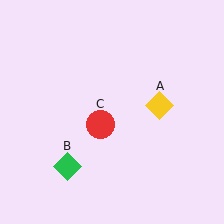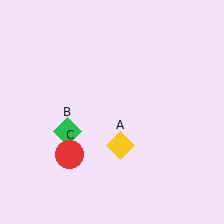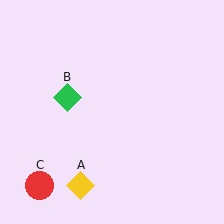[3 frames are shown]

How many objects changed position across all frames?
3 objects changed position: yellow diamond (object A), green diamond (object B), red circle (object C).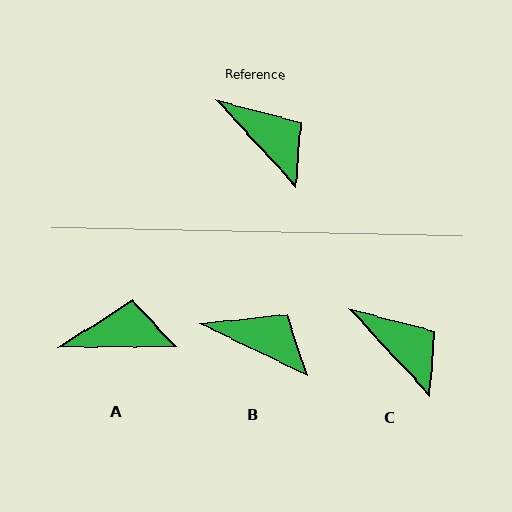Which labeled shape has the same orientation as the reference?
C.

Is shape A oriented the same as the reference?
No, it is off by about 48 degrees.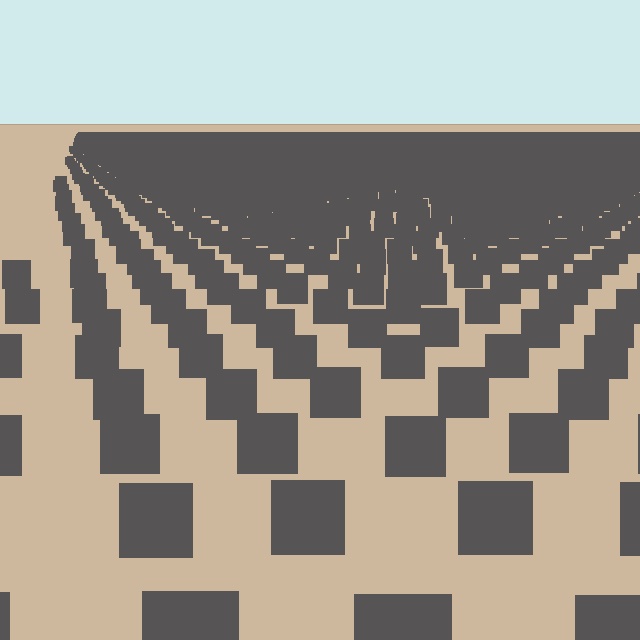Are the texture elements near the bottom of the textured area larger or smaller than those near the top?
Larger. Near the bottom, elements are closer to the viewer and appear at a bigger on-screen size.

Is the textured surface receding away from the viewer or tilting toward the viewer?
The surface is receding away from the viewer. Texture elements get smaller and denser toward the top.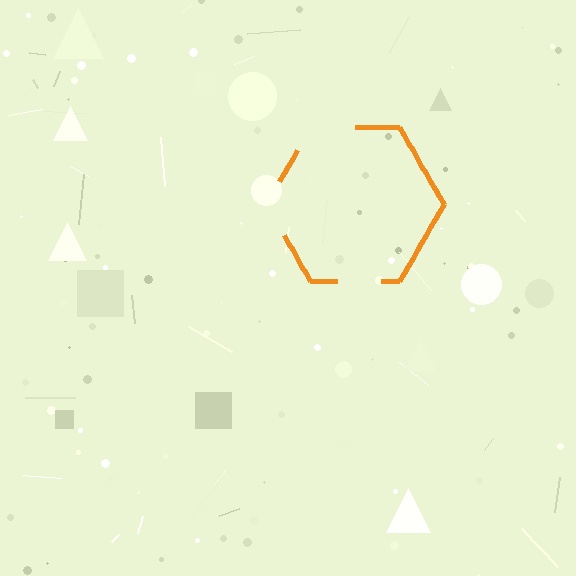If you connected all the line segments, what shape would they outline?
They would outline a hexagon.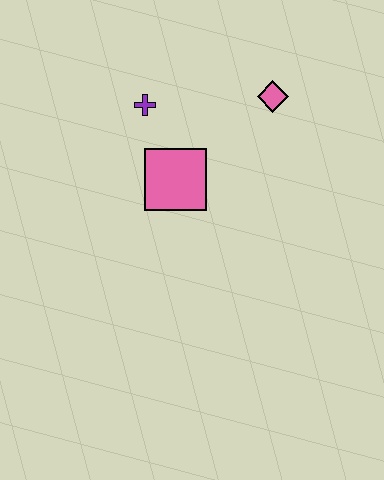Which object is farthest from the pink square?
The pink diamond is farthest from the pink square.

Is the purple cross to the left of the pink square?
Yes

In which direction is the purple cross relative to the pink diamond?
The purple cross is to the left of the pink diamond.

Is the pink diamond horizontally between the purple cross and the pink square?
No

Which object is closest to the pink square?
The purple cross is closest to the pink square.